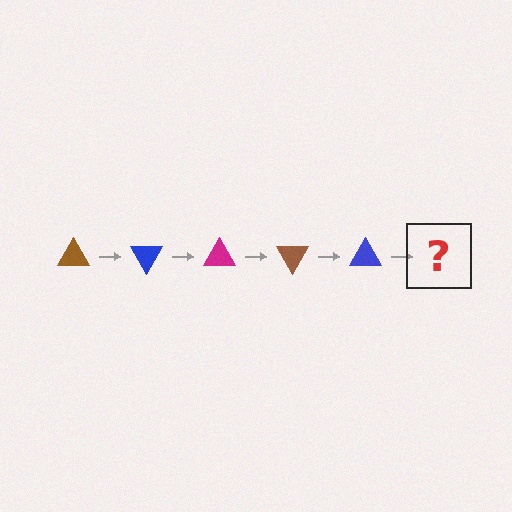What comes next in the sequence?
The next element should be a magenta triangle, rotated 300 degrees from the start.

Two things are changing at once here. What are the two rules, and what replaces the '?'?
The two rules are that it rotates 60 degrees each step and the color cycles through brown, blue, and magenta. The '?' should be a magenta triangle, rotated 300 degrees from the start.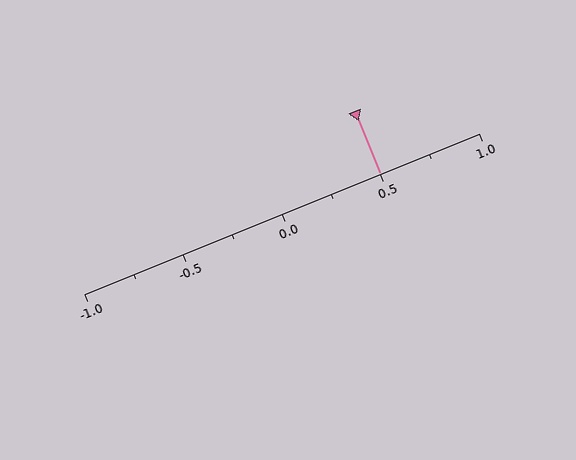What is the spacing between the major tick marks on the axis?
The major ticks are spaced 0.5 apart.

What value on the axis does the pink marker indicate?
The marker indicates approximately 0.5.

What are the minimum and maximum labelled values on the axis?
The axis runs from -1.0 to 1.0.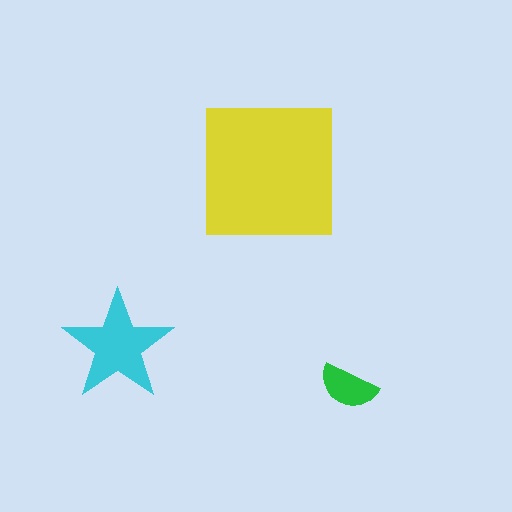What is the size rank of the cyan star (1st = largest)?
2nd.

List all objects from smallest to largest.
The green semicircle, the cyan star, the yellow square.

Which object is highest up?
The yellow square is topmost.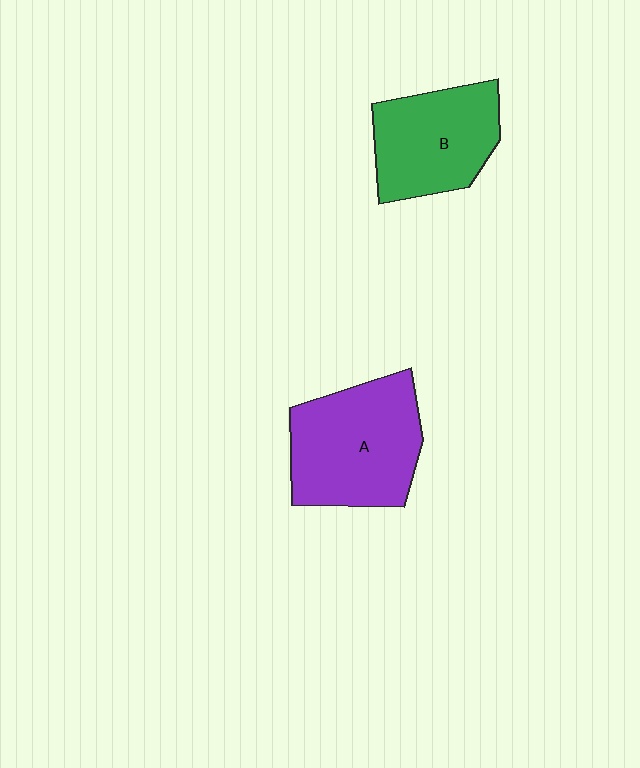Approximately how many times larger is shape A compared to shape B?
Approximately 1.2 times.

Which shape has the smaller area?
Shape B (green).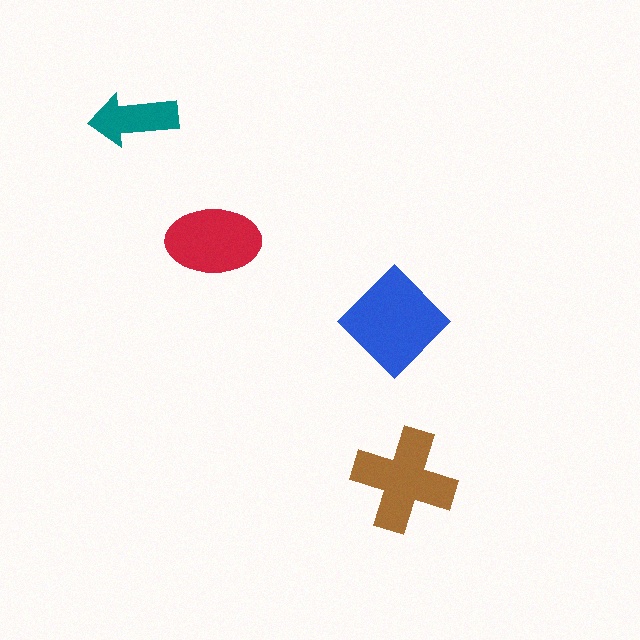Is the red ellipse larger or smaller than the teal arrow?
Larger.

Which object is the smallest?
The teal arrow.